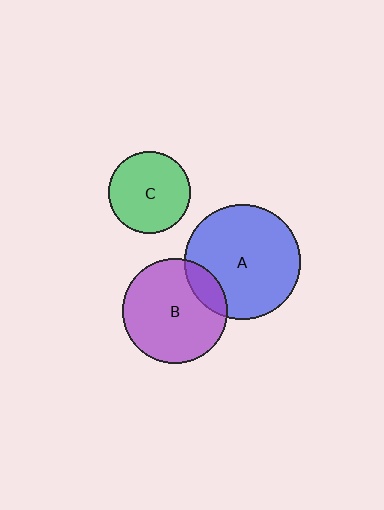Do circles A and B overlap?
Yes.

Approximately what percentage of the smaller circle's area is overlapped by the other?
Approximately 15%.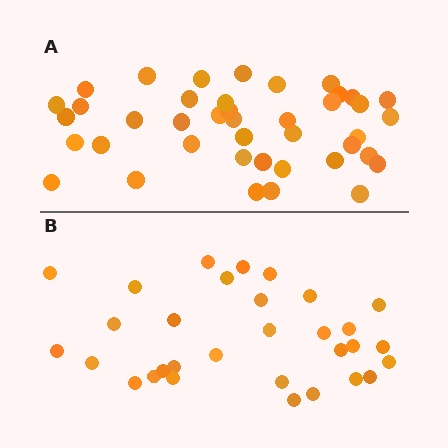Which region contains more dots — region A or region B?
Region A (the top region) has more dots.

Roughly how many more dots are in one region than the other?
Region A has roughly 10 or so more dots than region B.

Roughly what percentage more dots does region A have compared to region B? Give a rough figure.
About 30% more.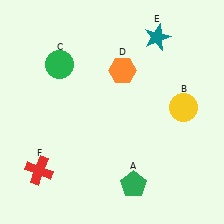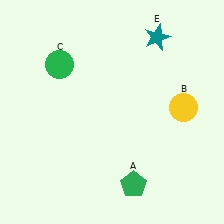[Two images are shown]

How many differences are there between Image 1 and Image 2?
There are 2 differences between the two images.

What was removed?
The orange hexagon (D), the red cross (F) were removed in Image 2.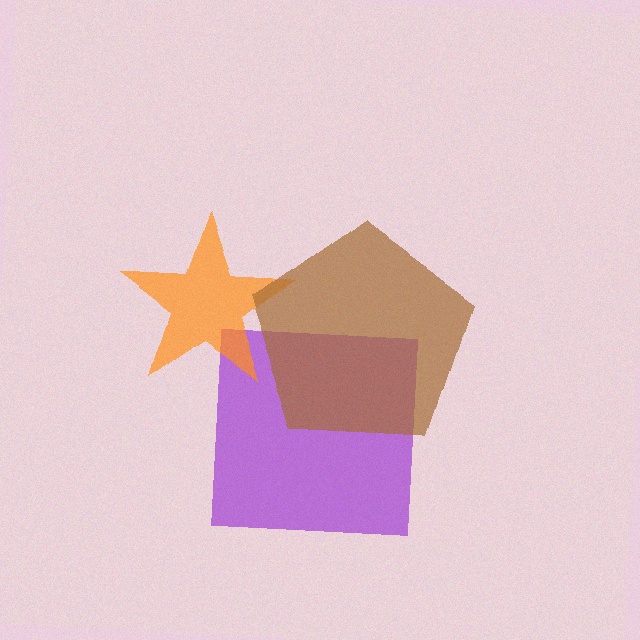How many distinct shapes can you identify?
There are 3 distinct shapes: a purple square, an orange star, a brown pentagon.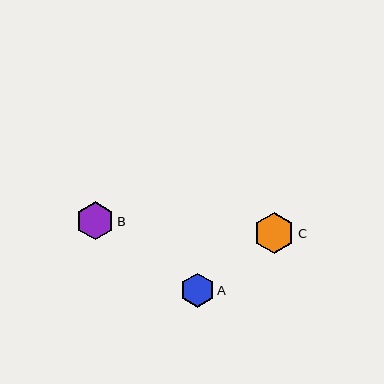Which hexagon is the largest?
Hexagon C is the largest with a size of approximately 41 pixels.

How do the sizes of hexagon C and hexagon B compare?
Hexagon C and hexagon B are approximately the same size.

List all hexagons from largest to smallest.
From largest to smallest: C, B, A.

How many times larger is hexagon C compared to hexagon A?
Hexagon C is approximately 1.2 times the size of hexagon A.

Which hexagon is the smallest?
Hexagon A is the smallest with a size of approximately 34 pixels.